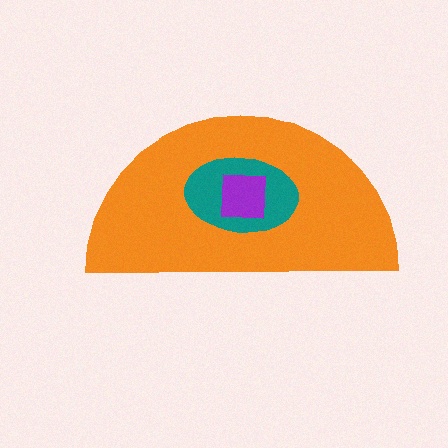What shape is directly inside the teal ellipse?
The purple square.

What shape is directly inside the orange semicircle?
The teal ellipse.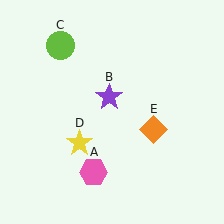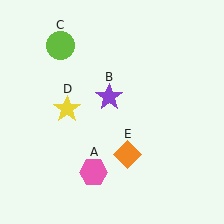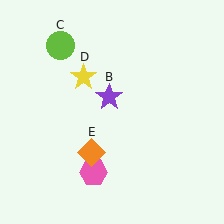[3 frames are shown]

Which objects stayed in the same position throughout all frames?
Pink hexagon (object A) and purple star (object B) and lime circle (object C) remained stationary.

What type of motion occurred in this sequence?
The yellow star (object D), orange diamond (object E) rotated clockwise around the center of the scene.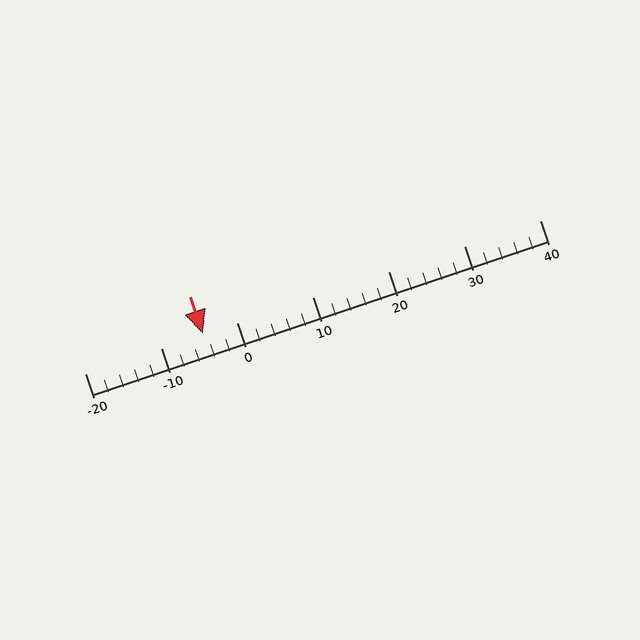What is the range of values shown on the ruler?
The ruler shows values from -20 to 40.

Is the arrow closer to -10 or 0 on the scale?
The arrow is closer to 0.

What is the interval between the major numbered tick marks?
The major tick marks are spaced 10 units apart.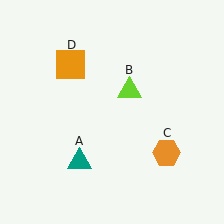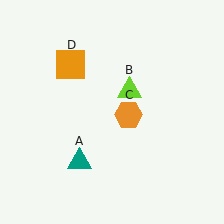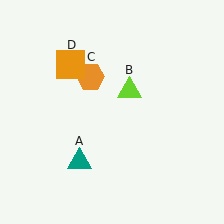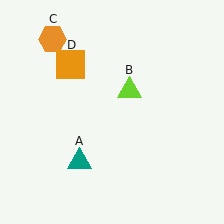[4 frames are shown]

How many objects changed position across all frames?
1 object changed position: orange hexagon (object C).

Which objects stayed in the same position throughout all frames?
Teal triangle (object A) and lime triangle (object B) and orange square (object D) remained stationary.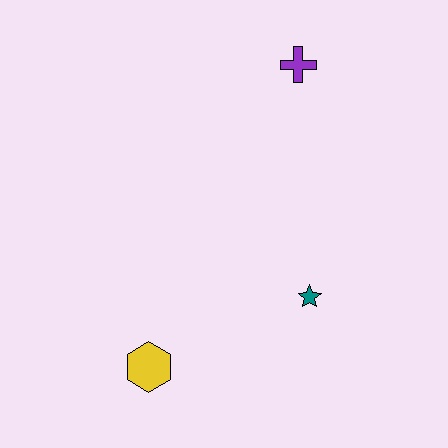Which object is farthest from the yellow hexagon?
The purple cross is farthest from the yellow hexagon.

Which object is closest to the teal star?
The yellow hexagon is closest to the teal star.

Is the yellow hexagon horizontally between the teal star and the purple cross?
No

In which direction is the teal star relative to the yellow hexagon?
The teal star is to the right of the yellow hexagon.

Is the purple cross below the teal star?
No